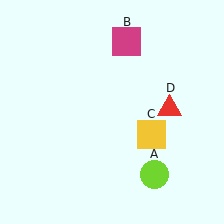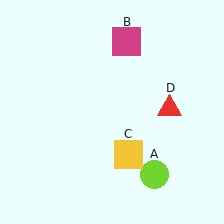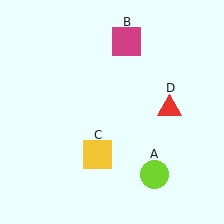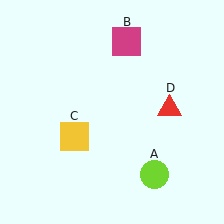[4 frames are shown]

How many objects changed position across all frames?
1 object changed position: yellow square (object C).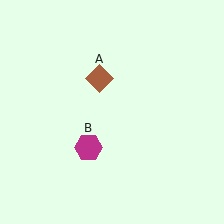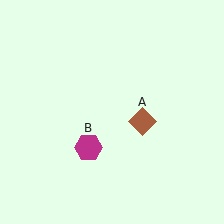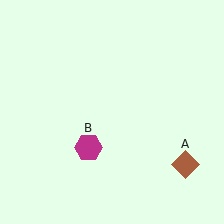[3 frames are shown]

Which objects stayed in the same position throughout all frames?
Magenta hexagon (object B) remained stationary.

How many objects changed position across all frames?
1 object changed position: brown diamond (object A).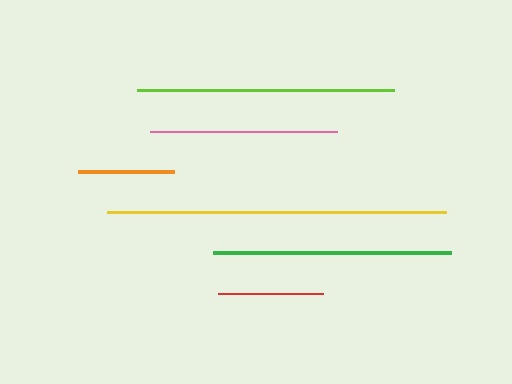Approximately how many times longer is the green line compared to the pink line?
The green line is approximately 1.3 times the length of the pink line.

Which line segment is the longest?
The yellow line is the longest at approximately 340 pixels.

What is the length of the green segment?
The green segment is approximately 237 pixels long.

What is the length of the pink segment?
The pink segment is approximately 187 pixels long.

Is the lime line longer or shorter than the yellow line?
The yellow line is longer than the lime line.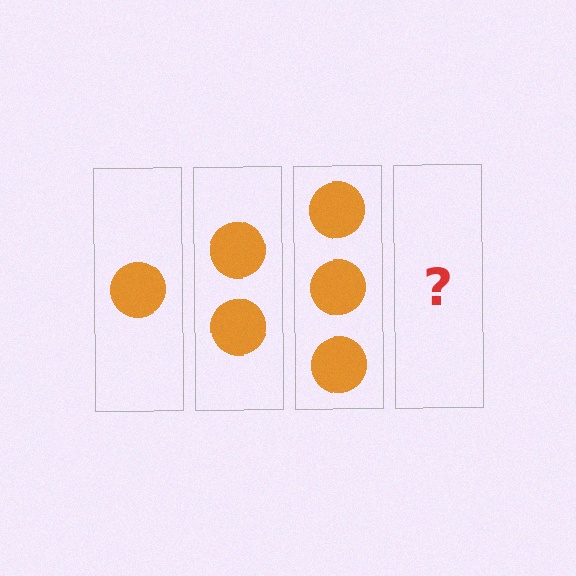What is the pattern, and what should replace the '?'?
The pattern is that each step adds one more circle. The '?' should be 4 circles.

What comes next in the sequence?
The next element should be 4 circles.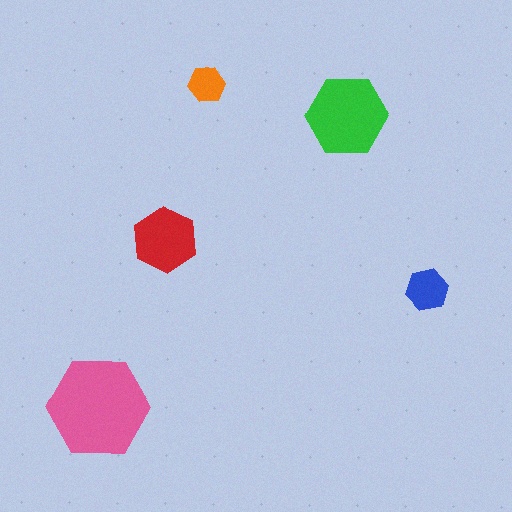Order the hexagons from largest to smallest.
the pink one, the green one, the red one, the blue one, the orange one.